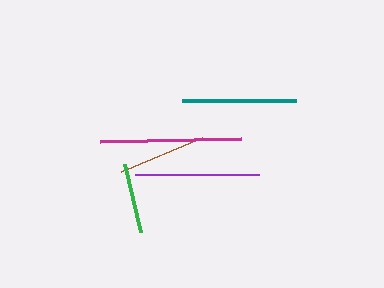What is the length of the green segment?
The green segment is approximately 70 pixels long.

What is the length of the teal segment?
The teal segment is approximately 114 pixels long.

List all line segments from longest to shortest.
From longest to shortest: magenta, purple, teal, brown, green.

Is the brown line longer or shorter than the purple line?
The purple line is longer than the brown line.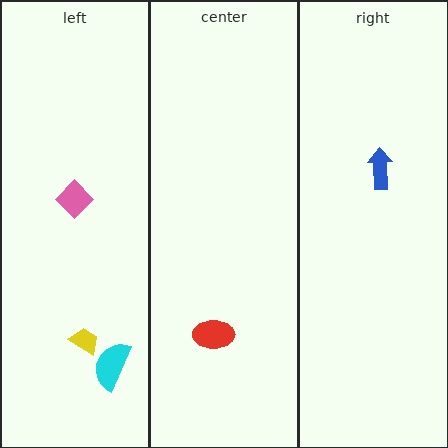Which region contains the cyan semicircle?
The left region.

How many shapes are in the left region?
3.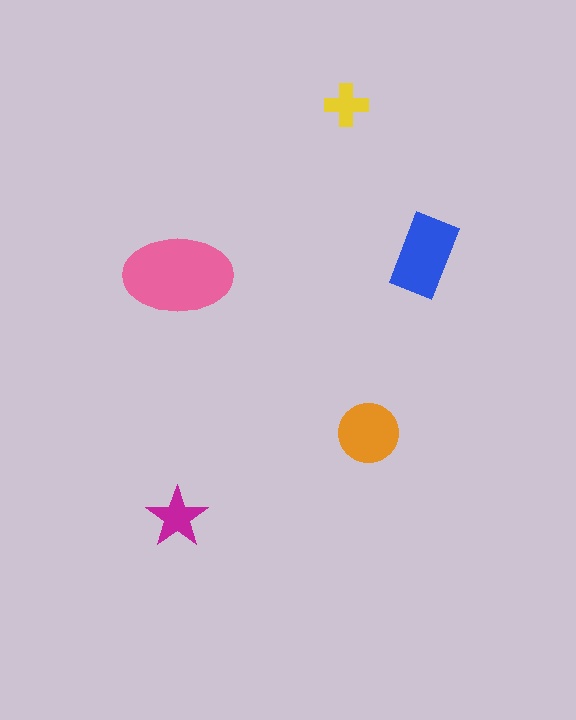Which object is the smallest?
The yellow cross.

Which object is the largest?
The pink ellipse.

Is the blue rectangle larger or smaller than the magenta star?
Larger.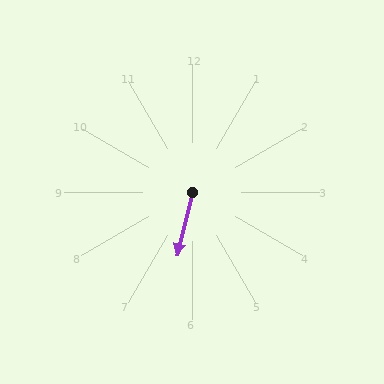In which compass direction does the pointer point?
South.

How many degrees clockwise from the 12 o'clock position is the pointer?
Approximately 193 degrees.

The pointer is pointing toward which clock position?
Roughly 6 o'clock.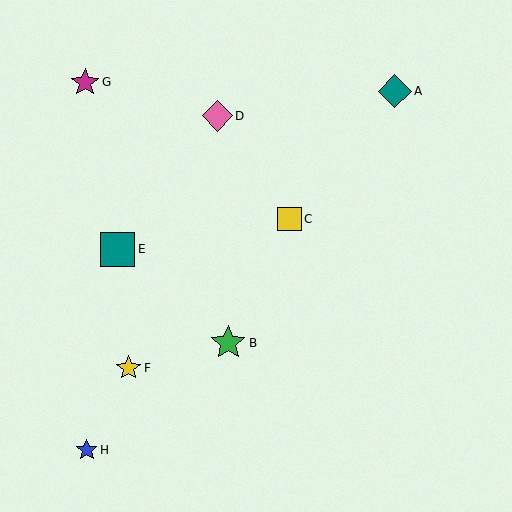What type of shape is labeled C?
Shape C is a yellow square.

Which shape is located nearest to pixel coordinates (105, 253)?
The teal square (labeled E) at (118, 249) is nearest to that location.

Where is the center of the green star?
The center of the green star is at (228, 343).